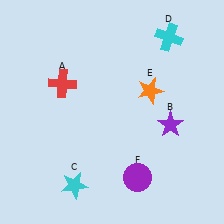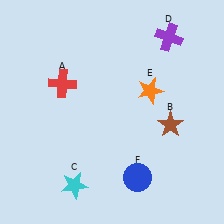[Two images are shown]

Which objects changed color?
B changed from purple to brown. D changed from cyan to purple. F changed from purple to blue.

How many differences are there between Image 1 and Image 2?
There are 3 differences between the two images.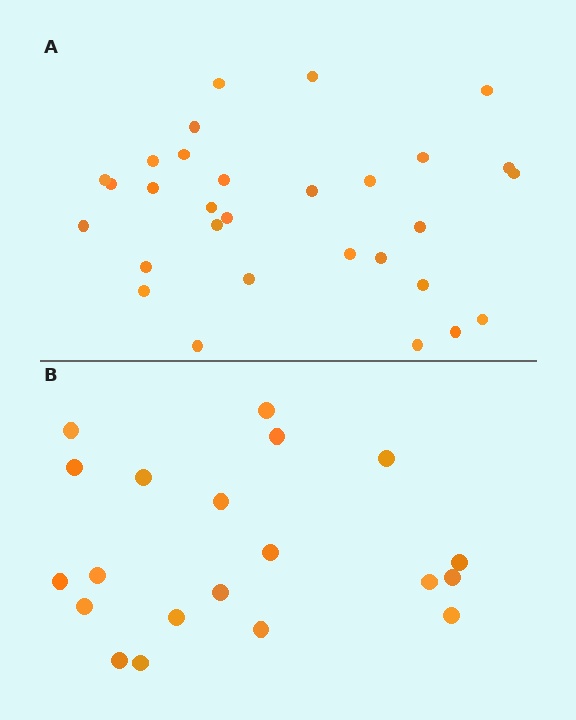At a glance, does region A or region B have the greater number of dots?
Region A (the top region) has more dots.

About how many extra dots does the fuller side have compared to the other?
Region A has roughly 10 or so more dots than region B.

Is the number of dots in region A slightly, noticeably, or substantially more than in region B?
Region A has substantially more. The ratio is roughly 1.5 to 1.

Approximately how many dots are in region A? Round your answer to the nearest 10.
About 30 dots.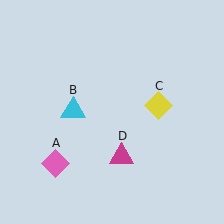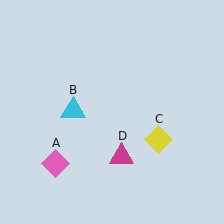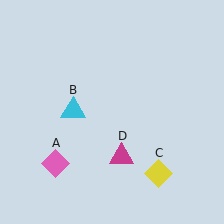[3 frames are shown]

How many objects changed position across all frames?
1 object changed position: yellow diamond (object C).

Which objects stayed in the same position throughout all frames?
Pink diamond (object A) and cyan triangle (object B) and magenta triangle (object D) remained stationary.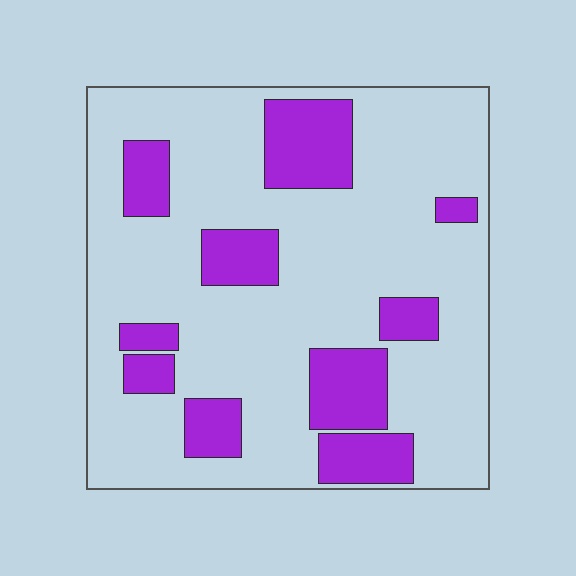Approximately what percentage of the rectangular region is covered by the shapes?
Approximately 25%.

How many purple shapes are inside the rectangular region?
10.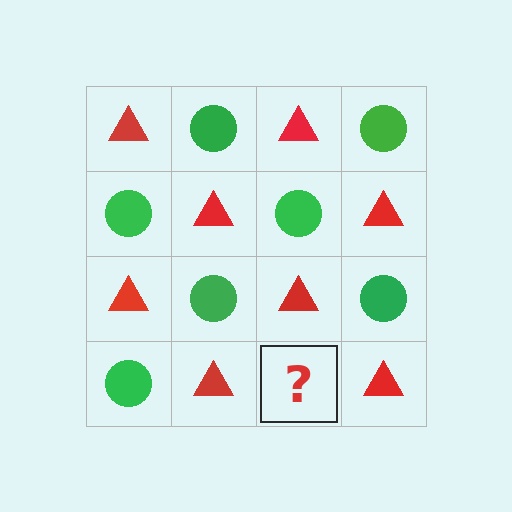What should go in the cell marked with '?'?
The missing cell should contain a green circle.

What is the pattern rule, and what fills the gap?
The rule is that it alternates red triangle and green circle in a checkerboard pattern. The gap should be filled with a green circle.